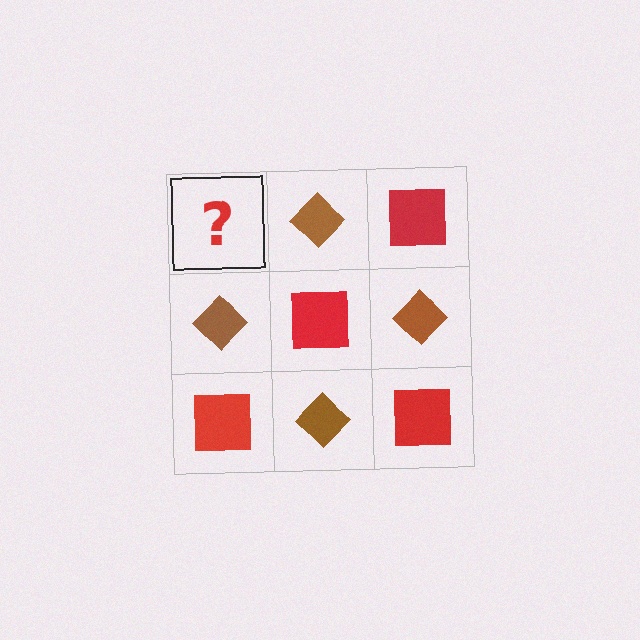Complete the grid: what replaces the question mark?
The question mark should be replaced with a red square.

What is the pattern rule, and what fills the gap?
The rule is that it alternates red square and brown diamond in a checkerboard pattern. The gap should be filled with a red square.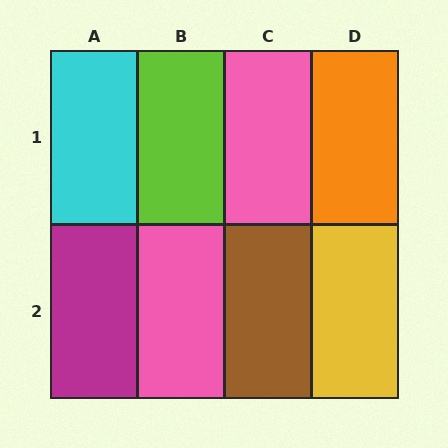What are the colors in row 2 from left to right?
Magenta, pink, brown, yellow.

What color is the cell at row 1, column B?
Lime.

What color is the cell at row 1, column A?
Cyan.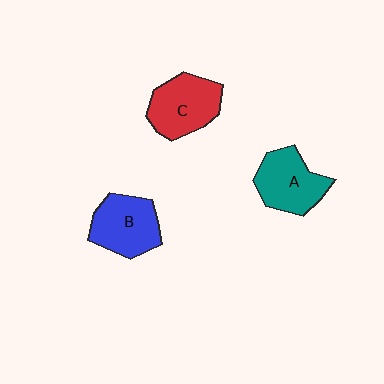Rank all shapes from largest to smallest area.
From largest to smallest: C (red), B (blue), A (teal).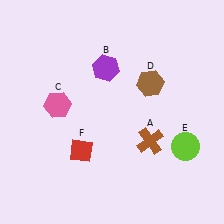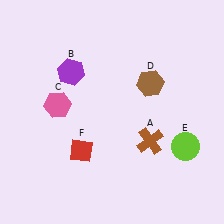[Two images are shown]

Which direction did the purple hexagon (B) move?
The purple hexagon (B) moved left.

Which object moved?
The purple hexagon (B) moved left.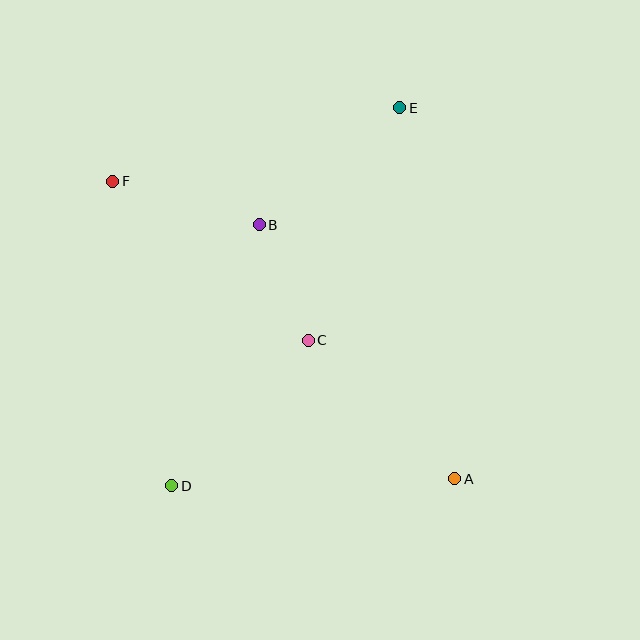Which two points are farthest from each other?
Points A and F are farthest from each other.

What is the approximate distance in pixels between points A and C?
The distance between A and C is approximately 202 pixels.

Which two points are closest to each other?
Points B and C are closest to each other.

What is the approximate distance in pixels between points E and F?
The distance between E and F is approximately 296 pixels.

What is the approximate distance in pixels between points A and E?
The distance between A and E is approximately 375 pixels.